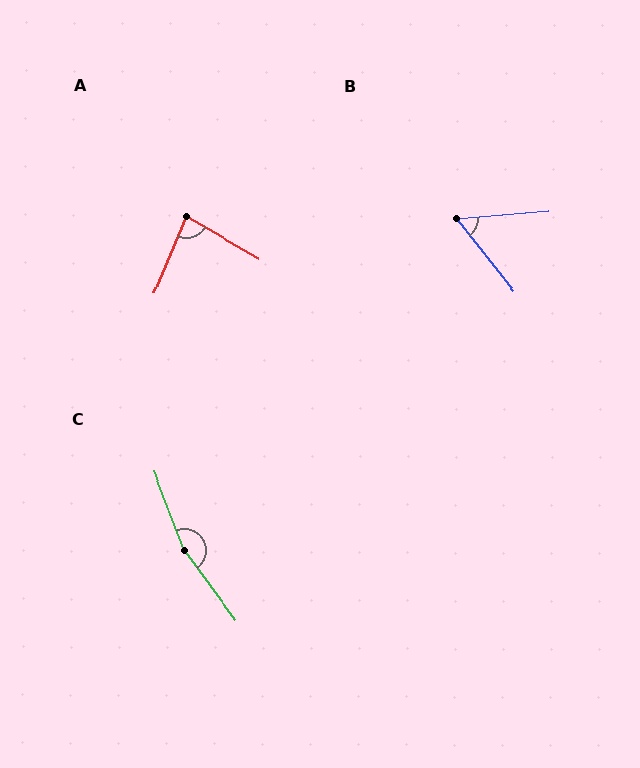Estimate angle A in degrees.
Approximately 83 degrees.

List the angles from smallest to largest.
B (56°), A (83°), C (165°).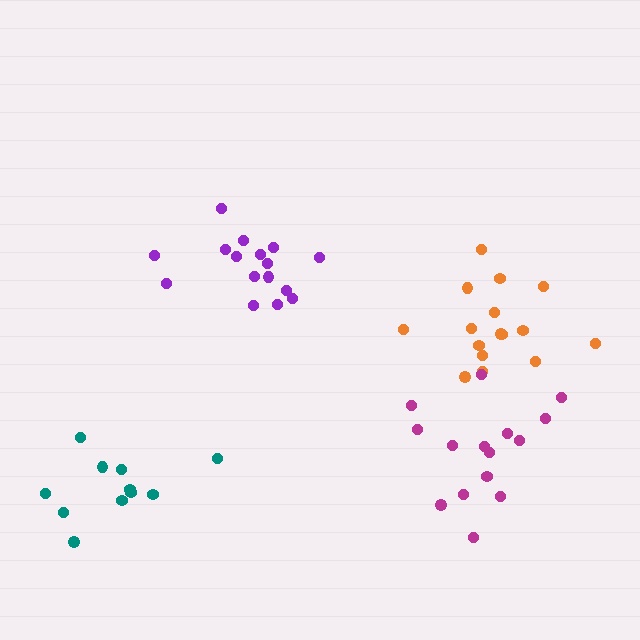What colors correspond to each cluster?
The clusters are colored: orange, teal, purple, magenta.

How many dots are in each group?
Group 1: 16 dots, Group 2: 11 dots, Group 3: 16 dots, Group 4: 15 dots (58 total).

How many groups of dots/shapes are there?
There are 4 groups.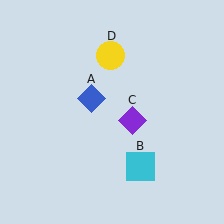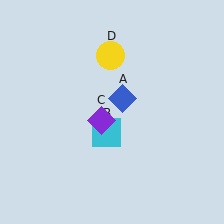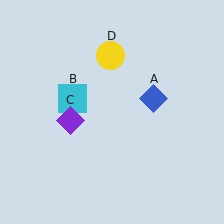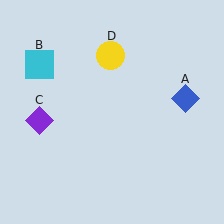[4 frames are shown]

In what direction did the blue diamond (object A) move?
The blue diamond (object A) moved right.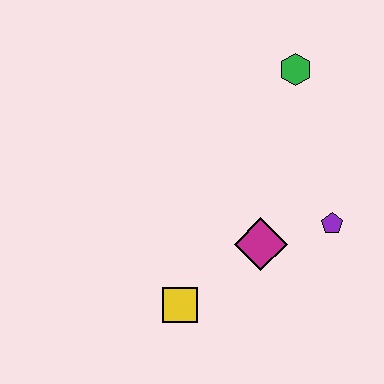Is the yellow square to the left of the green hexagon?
Yes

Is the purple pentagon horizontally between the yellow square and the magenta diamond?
No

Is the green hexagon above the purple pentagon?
Yes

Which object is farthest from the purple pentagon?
The yellow square is farthest from the purple pentagon.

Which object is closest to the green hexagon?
The purple pentagon is closest to the green hexagon.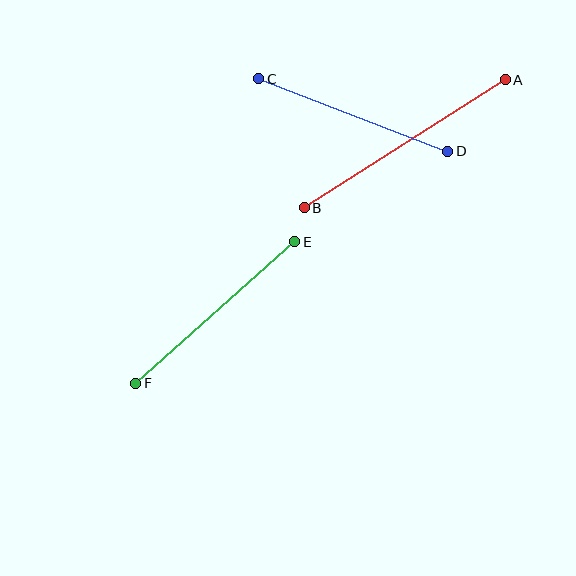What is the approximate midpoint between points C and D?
The midpoint is at approximately (353, 115) pixels.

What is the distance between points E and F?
The distance is approximately 213 pixels.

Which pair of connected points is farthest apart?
Points A and B are farthest apart.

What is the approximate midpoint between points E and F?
The midpoint is at approximately (215, 313) pixels.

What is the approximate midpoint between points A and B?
The midpoint is at approximately (405, 144) pixels.